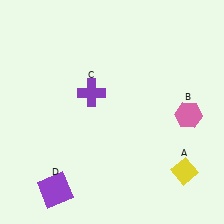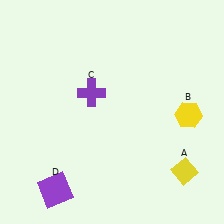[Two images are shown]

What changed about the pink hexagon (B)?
In Image 1, B is pink. In Image 2, it changed to yellow.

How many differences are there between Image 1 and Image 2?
There is 1 difference between the two images.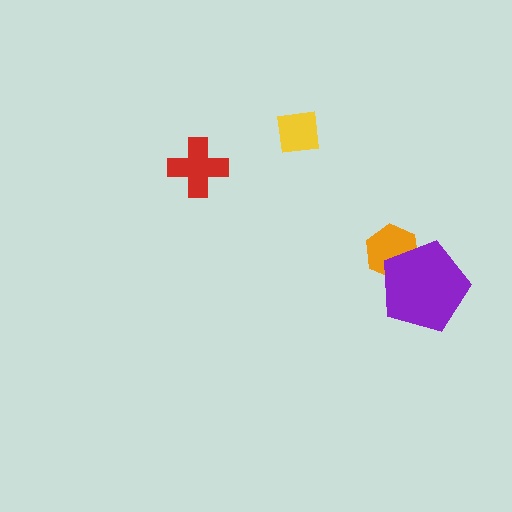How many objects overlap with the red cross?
0 objects overlap with the red cross.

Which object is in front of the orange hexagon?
The purple pentagon is in front of the orange hexagon.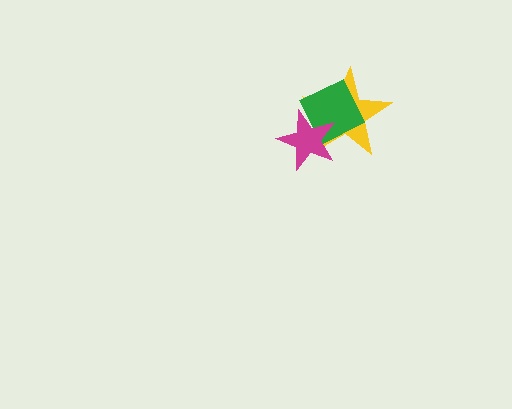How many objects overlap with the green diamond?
2 objects overlap with the green diamond.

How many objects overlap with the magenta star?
2 objects overlap with the magenta star.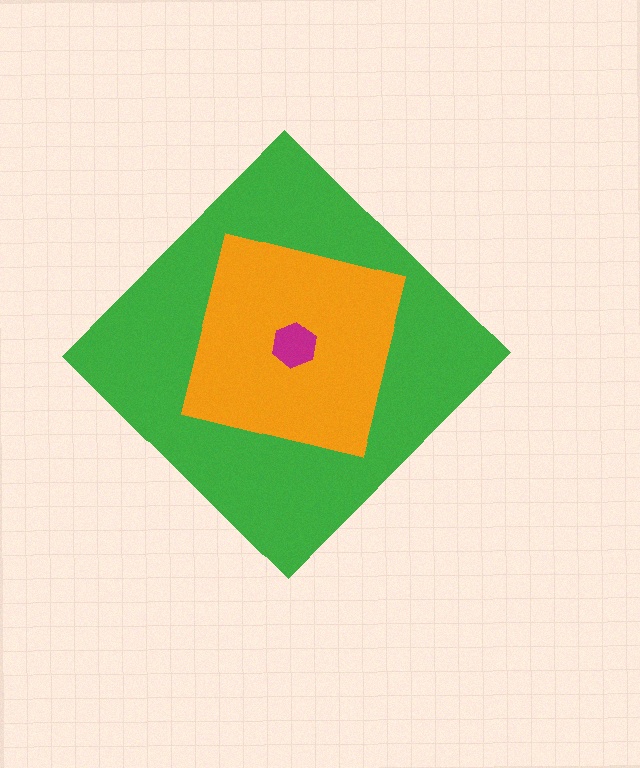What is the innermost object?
The magenta hexagon.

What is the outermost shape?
The green diamond.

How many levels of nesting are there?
3.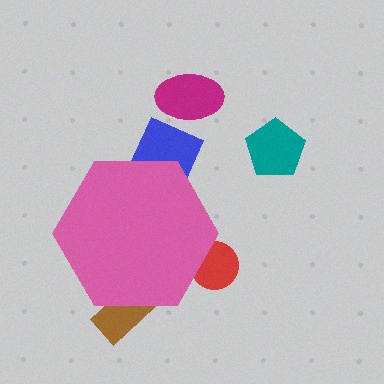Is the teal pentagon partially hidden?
No, the teal pentagon is fully visible.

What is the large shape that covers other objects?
A pink hexagon.